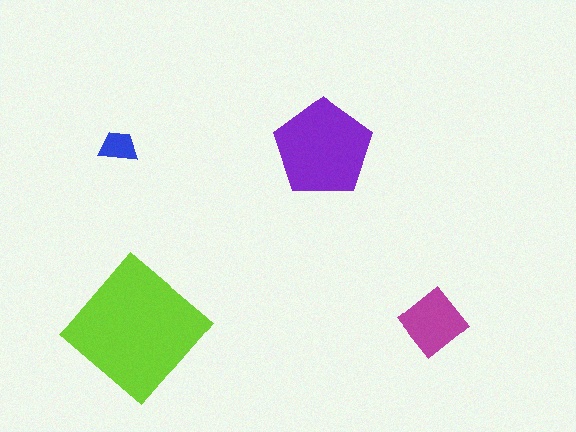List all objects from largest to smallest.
The lime diamond, the purple pentagon, the magenta diamond, the blue trapezoid.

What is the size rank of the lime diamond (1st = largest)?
1st.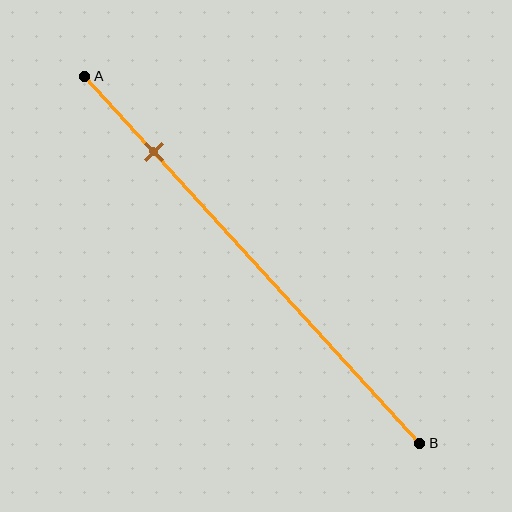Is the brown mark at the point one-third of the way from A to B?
No, the mark is at about 20% from A, not at the 33% one-third point.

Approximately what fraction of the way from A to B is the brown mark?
The brown mark is approximately 20% of the way from A to B.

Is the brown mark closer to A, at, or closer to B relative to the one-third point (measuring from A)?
The brown mark is closer to point A than the one-third point of segment AB.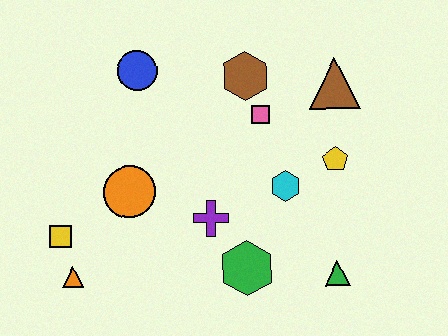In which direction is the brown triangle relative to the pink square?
The brown triangle is to the right of the pink square.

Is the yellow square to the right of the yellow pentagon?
No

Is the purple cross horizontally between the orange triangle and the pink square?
Yes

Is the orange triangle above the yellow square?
No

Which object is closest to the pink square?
The brown hexagon is closest to the pink square.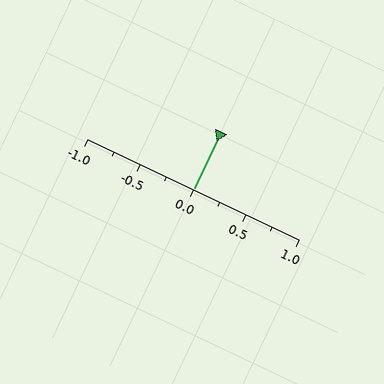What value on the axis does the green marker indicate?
The marker indicates approximately 0.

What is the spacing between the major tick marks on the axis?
The major ticks are spaced 0.5 apart.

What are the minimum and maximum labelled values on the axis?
The axis runs from -1.0 to 1.0.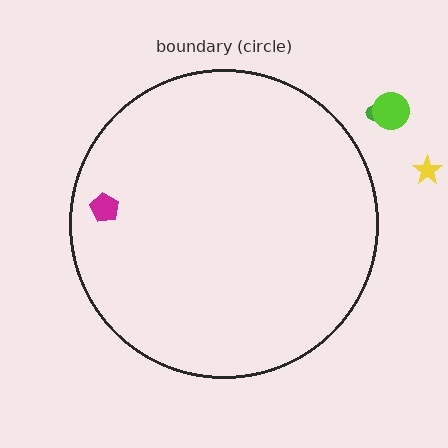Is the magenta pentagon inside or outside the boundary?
Inside.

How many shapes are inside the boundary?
1 inside, 3 outside.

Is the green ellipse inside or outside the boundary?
Outside.